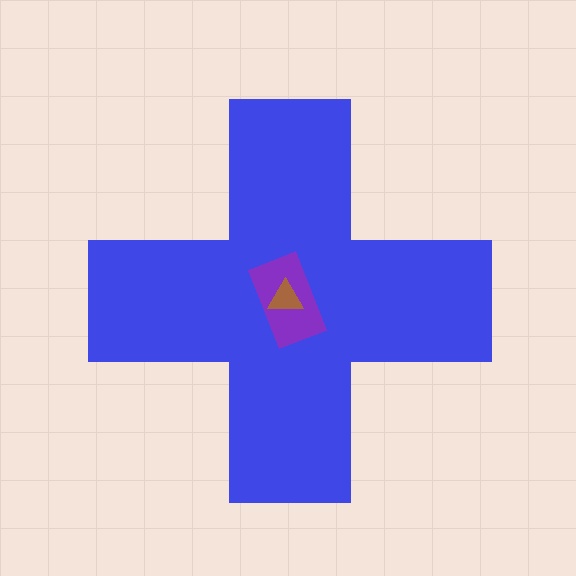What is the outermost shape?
The blue cross.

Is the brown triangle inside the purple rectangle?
Yes.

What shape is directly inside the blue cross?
The purple rectangle.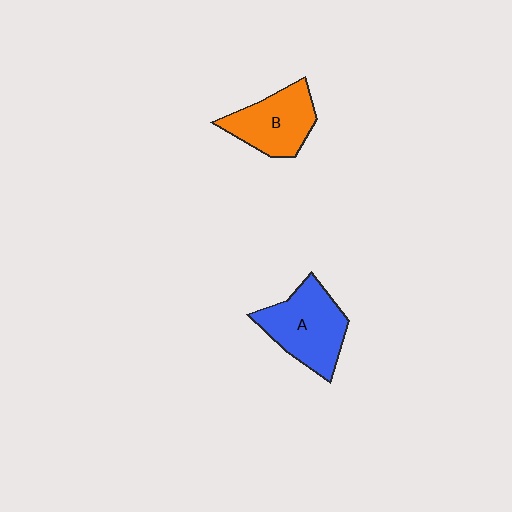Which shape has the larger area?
Shape A (blue).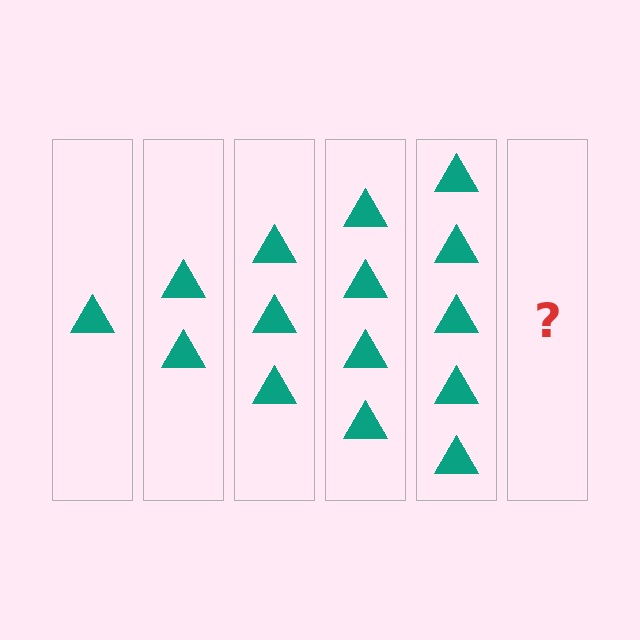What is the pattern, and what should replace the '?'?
The pattern is that each step adds one more triangle. The '?' should be 6 triangles.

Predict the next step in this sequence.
The next step is 6 triangles.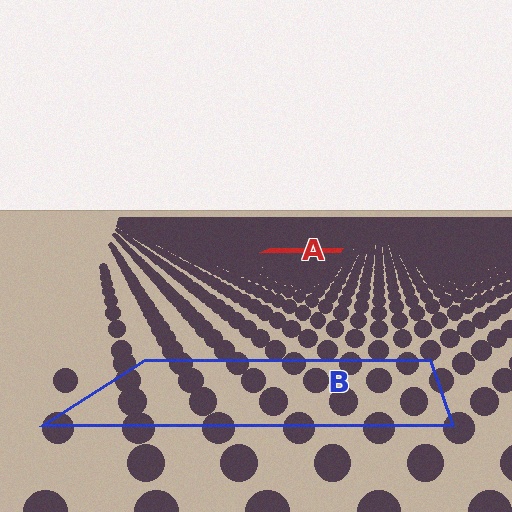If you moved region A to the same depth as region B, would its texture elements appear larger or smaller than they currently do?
They would appear larger. At a closer depth, the same texture elements are projected at a bigger on-screen size.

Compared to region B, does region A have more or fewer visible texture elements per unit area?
Region A has more texture elements per unit area — they are packed more densely because it is farther away.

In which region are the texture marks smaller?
The texture marks are smaller in region A, because it is farther away.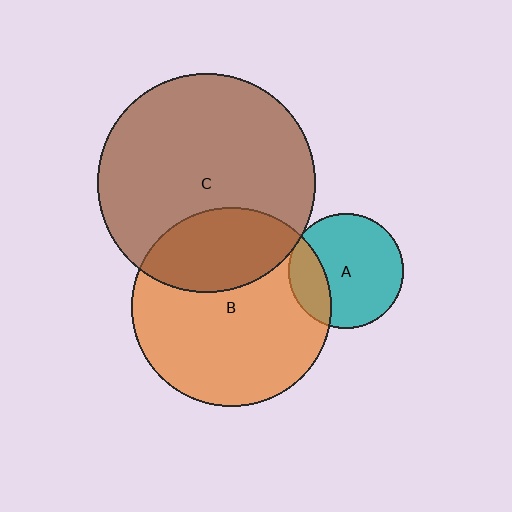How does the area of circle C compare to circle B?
Approximately 1.2 times.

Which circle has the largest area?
Circle C (brown).